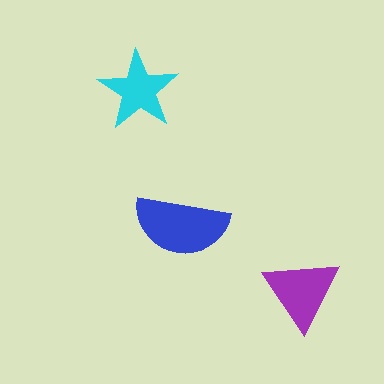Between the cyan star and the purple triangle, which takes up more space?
The purple triangle.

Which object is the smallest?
The cyan star.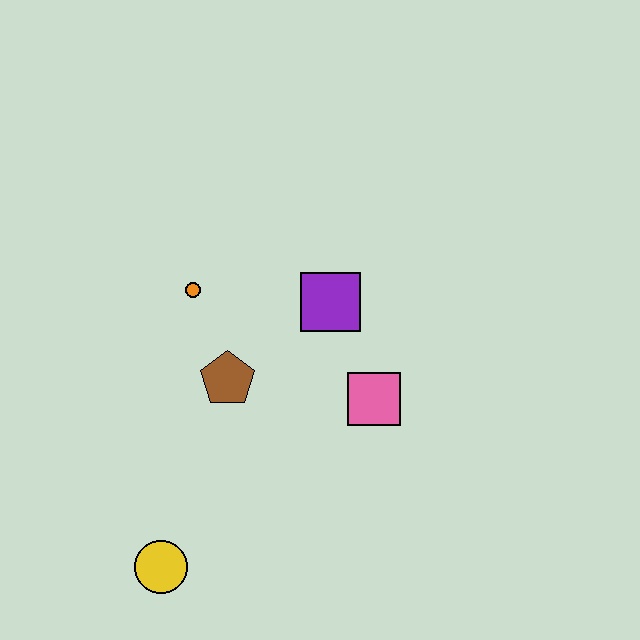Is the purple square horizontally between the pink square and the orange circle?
Yes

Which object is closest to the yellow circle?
The brown pentagon is closest to the yellow circle.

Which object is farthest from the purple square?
The yellow circle is farthest from the purple square.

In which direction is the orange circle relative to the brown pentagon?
The orange circle is above the brown pentagon.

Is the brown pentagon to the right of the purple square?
No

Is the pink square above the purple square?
No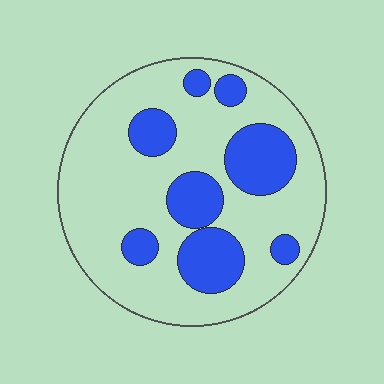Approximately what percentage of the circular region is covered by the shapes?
Approximately 25%.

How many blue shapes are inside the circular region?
8.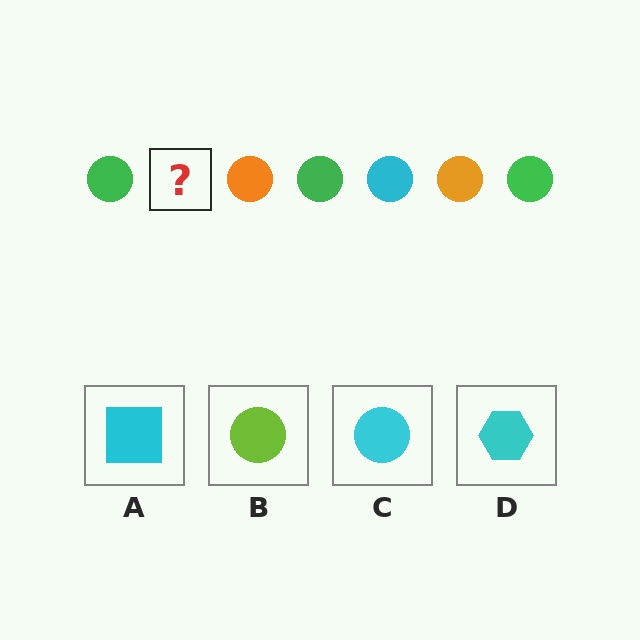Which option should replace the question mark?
Option C.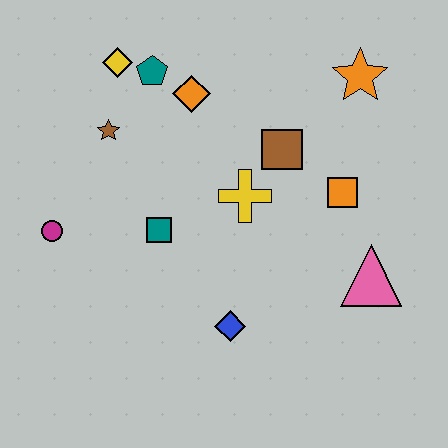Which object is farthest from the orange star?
The magenta circle is farthest from the orange star.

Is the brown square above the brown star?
No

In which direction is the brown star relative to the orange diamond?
The brown star is to the left of the orange diamond.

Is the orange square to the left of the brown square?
No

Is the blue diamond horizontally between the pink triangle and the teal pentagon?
Yes